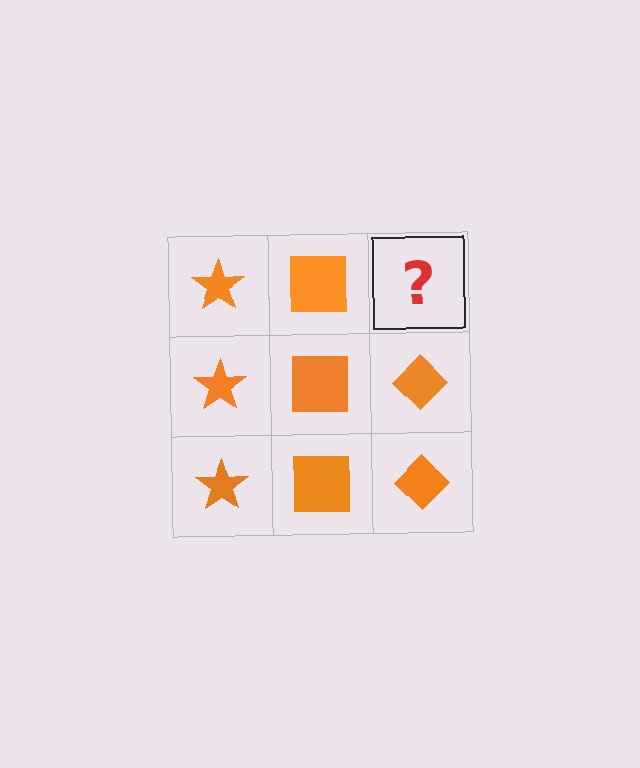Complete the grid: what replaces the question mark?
The question mark should be replaced with an orange diamond.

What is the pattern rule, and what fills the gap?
The rule is that each column has a consistent shape. The gap should be filled with an orange diamond.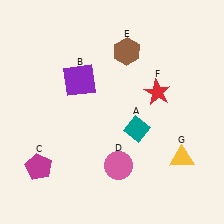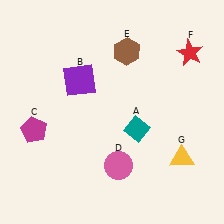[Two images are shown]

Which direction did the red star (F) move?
The red star (F) moved up.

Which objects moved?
The objects that moved are: the magenta pentagon (C), the red star (F).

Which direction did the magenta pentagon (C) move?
The magenta pentagon (C) moved up.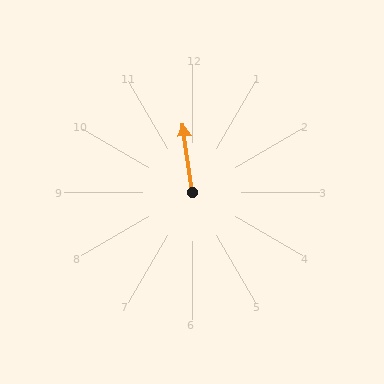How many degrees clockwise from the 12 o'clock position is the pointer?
Approximately 352 degrees.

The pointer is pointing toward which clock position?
Roughly 12 o'clock.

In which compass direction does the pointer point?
North.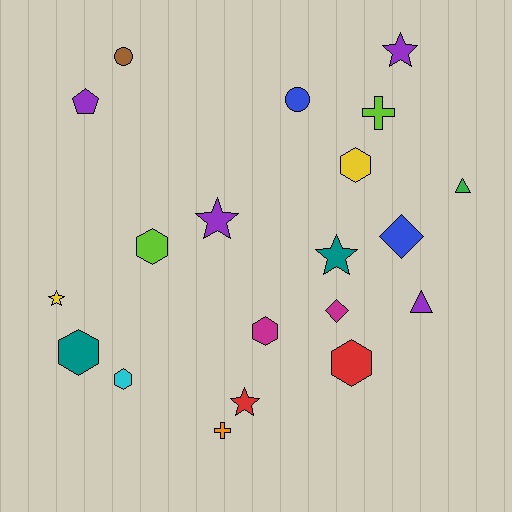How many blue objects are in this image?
There are 2 blue objects.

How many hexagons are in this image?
There are 6 hexagons.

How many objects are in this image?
There are 20 objects.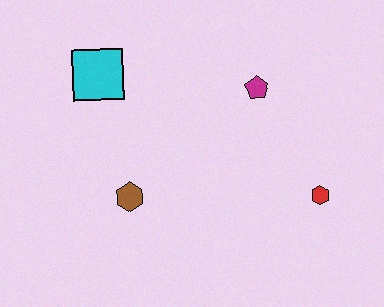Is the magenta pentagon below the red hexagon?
No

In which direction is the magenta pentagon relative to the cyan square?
The magenta pentagon is to the right of the cyan square.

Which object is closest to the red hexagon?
The magenta pentagon is closest to the red hexagon.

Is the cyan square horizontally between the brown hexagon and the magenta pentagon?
No